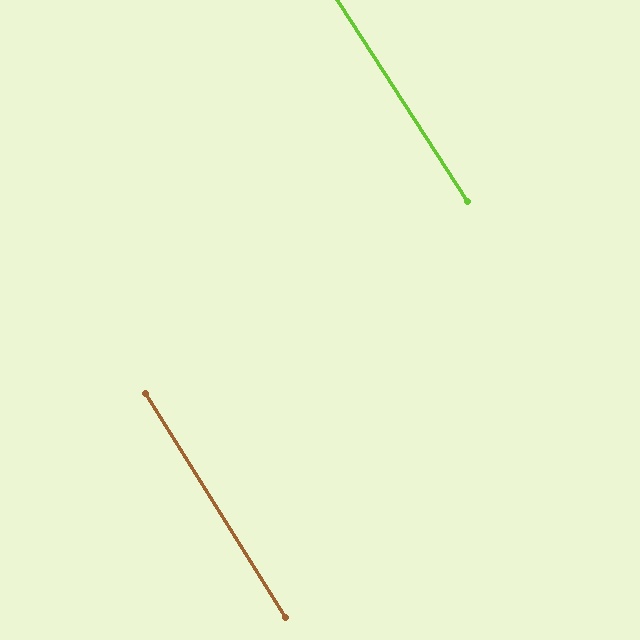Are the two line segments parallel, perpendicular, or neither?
Parallel — their directions differ by only 0.6°.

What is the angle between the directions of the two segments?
Approximately 1 degree.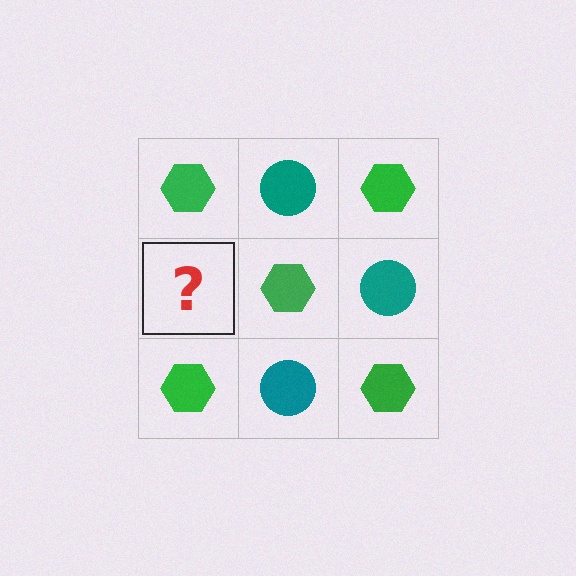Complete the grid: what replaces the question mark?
The question mark should be replaced with a teal circle.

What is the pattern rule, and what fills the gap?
The rule is that it alternates green hexagon and teal circle in a checkerboard pattern. The gap should be filled with a teal circle.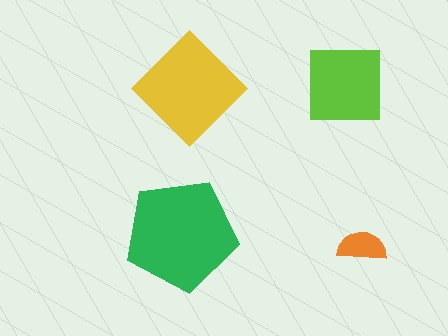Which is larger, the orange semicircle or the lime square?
The lime square.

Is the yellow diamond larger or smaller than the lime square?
Larger.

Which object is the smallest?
The orange semicircle.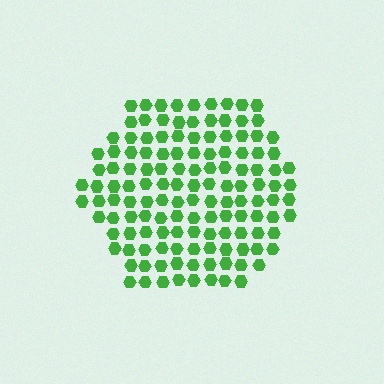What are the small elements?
The small elements are hexagons.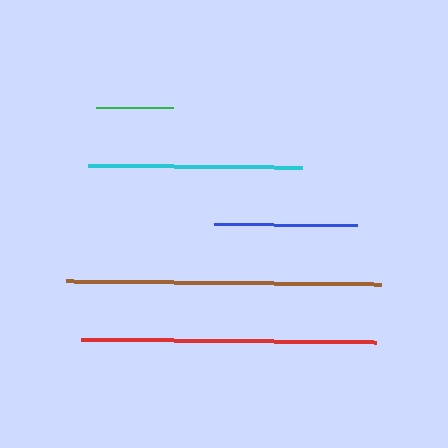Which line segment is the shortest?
The green line is the shortest at approximately 77 pixels.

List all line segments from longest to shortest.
From longest to shortest: brown, red, cyan, blue, green.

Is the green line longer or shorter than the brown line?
The brown line is longer than the green line.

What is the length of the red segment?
The red segment is approximately 295 pixels long.